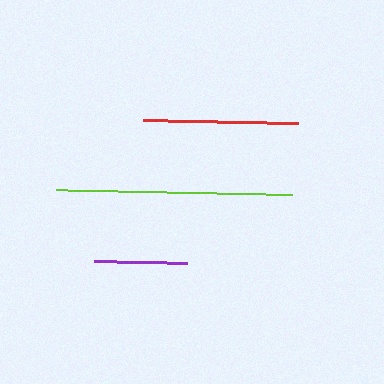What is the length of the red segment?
The red segment is approximately 155 pixels long.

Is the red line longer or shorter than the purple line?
The red line is longer than the purple line.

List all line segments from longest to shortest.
From longest to shortest: lime, red, purple.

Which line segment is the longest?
The lime line is the longest at approximately 236 pixels.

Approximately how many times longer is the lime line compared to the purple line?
The lime line is approximately 2.5 times the length of the purple line.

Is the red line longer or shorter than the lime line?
The lime line is longer than the red line.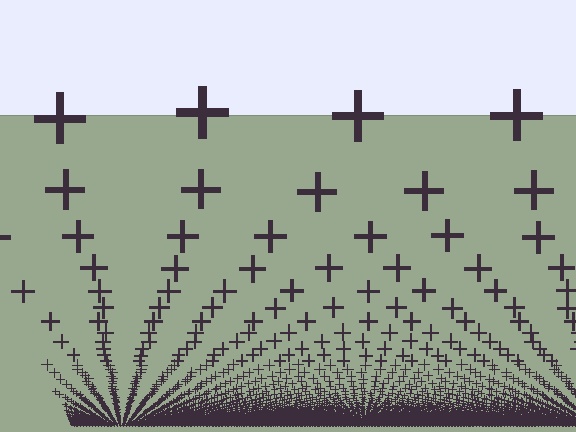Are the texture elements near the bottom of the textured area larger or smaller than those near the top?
Smaller. The gradient is inverted — elements near the bottom are smaller and denser.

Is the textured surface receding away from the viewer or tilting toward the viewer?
The surface appears to tilt toward the viewer. Texture elements get larger and sparser toward the top.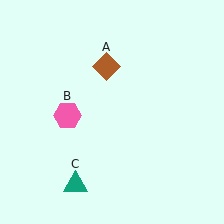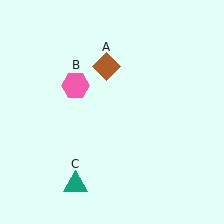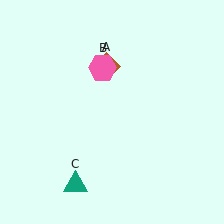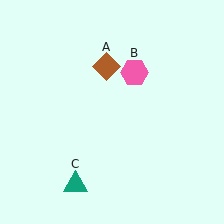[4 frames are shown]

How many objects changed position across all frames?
1 object changed position: pink hexagon (object B).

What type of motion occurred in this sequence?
The pink hexagon (object B) rotated clockwise around the center of the scene.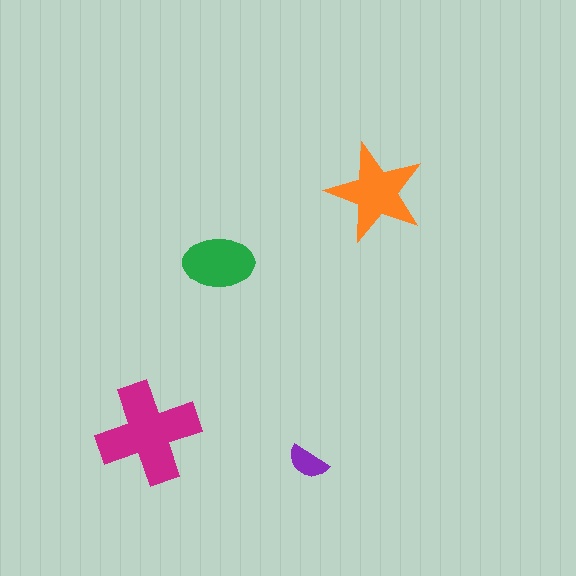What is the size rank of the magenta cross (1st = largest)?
1st.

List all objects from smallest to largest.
The purple semicircle, the green ellipse, the orange star, the magenta cross.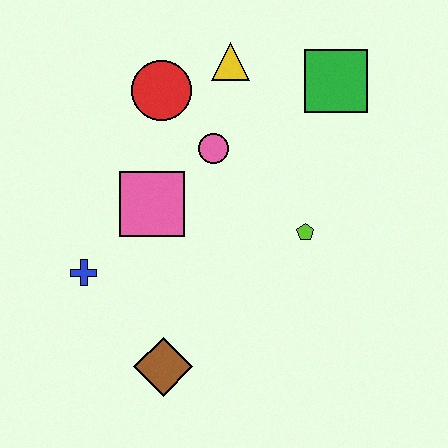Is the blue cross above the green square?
No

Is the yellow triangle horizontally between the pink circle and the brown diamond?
No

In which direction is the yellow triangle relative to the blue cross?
The yellow triangle is above the blue cross.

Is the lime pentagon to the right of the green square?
No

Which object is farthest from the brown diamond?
The green square is farthest from the brown diamond.